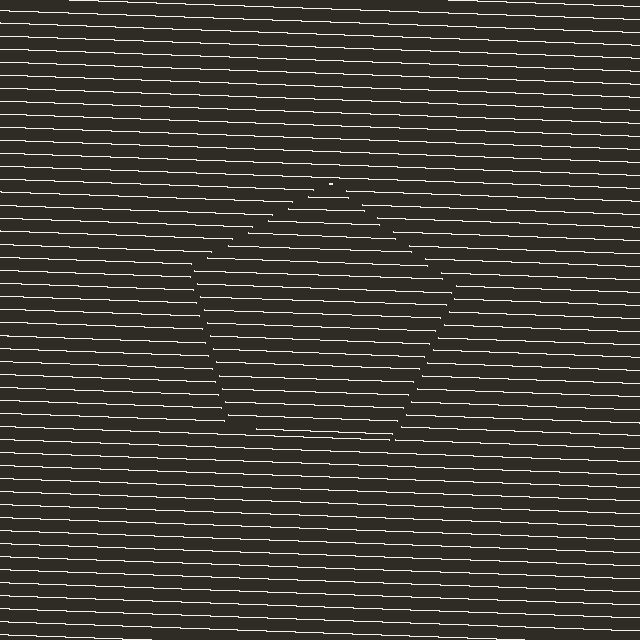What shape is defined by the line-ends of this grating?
An illusory pentagon. The interior of the shape contains the same grating, shifted by half a period — the contour is defined by the phase discontinuity where line-ends from the inner and outer gratings abut.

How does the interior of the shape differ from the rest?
The interior of the shape contains the same grating, shifted by half a period — the contour is defined by the phase discontinuity where line-ends from the inner and outer gratings abut.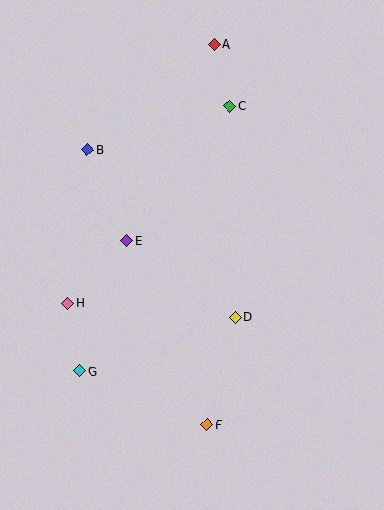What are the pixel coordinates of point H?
Point H is at (68, 303).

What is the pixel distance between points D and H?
The distance between D and H is 168 pixels.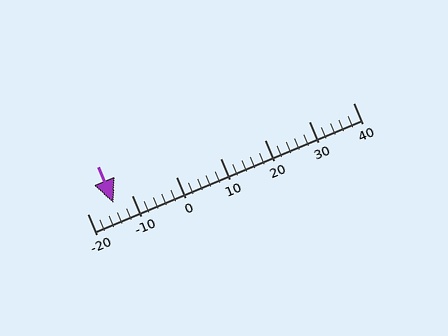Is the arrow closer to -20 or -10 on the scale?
The arrow is closer to -10.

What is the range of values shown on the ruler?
The ruler shows values from -20 to 40.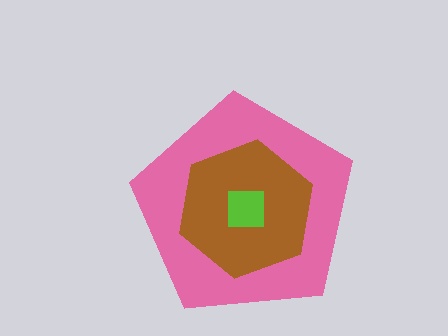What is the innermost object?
The lime square.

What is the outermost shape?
The pink pentagon.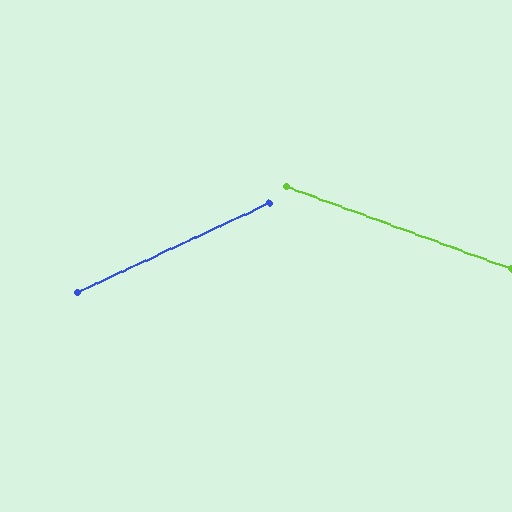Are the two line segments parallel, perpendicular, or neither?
Neither parallel nor perpendicular — they differ by about 45°.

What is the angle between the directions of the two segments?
Approximately 45 degrees.